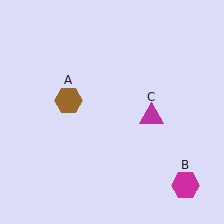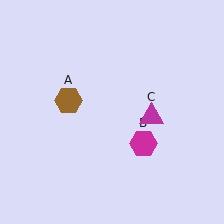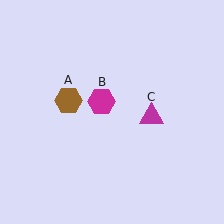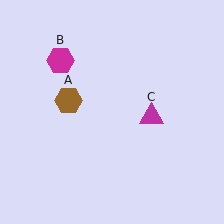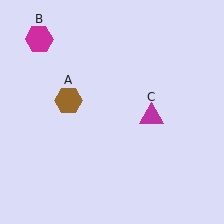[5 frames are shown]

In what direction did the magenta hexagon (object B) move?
The magenta hexagon (object B) moved up and to the left.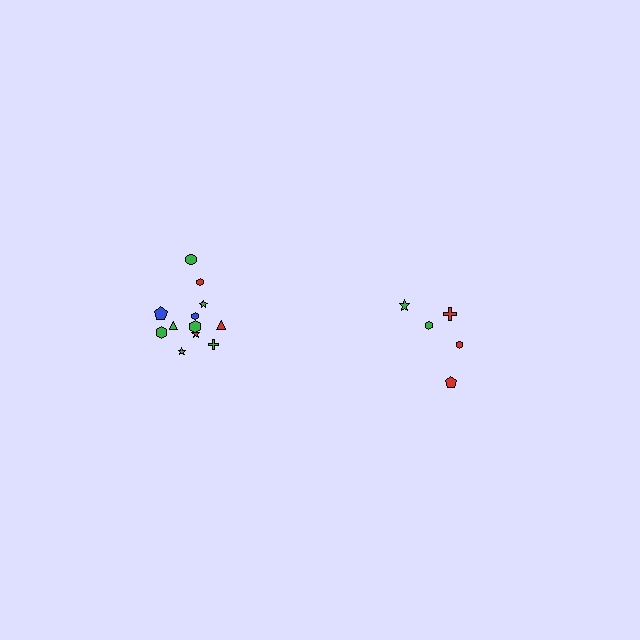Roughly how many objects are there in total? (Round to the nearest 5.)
Roughly 15 objects in total.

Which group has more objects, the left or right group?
The left group.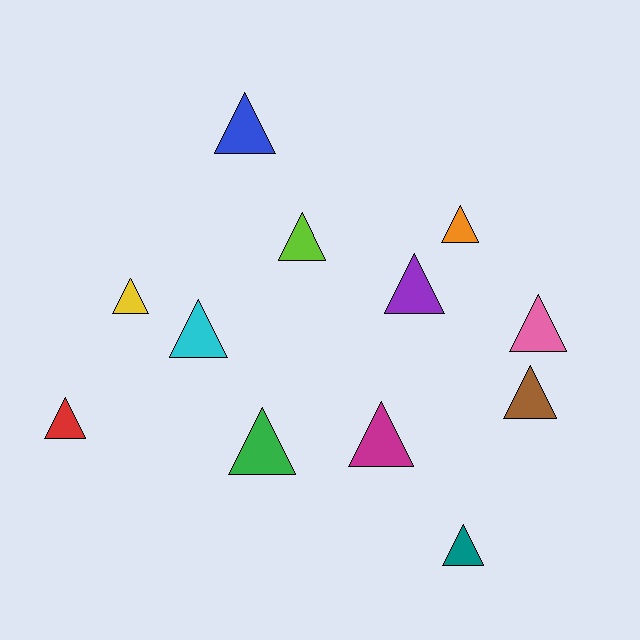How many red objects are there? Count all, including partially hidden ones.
There is 1 red object.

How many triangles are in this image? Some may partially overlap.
There are 12 triangles.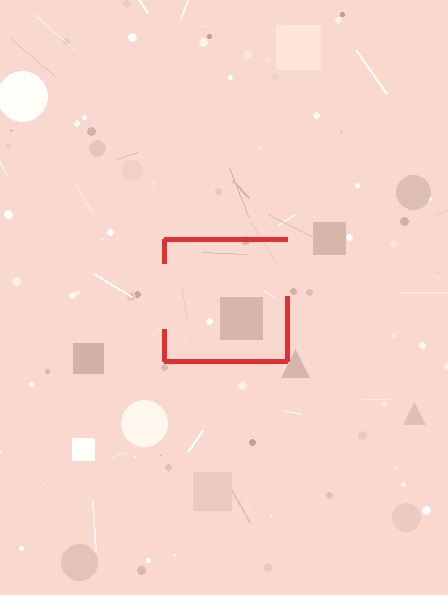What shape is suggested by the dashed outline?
The dashed outline suggests a square.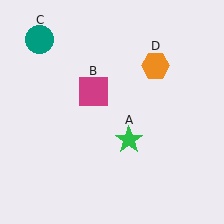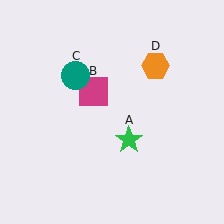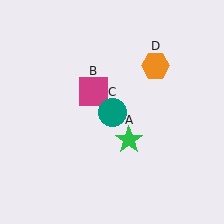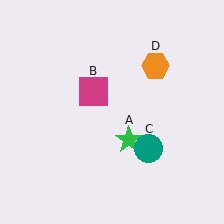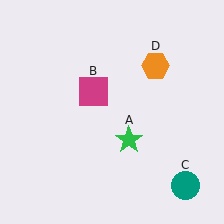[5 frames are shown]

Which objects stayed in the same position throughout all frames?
Green star (object A) and magenta square (object B) and orange hexagon (object D) remained stationary.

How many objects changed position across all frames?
1 object changed position: teal circle (object C).